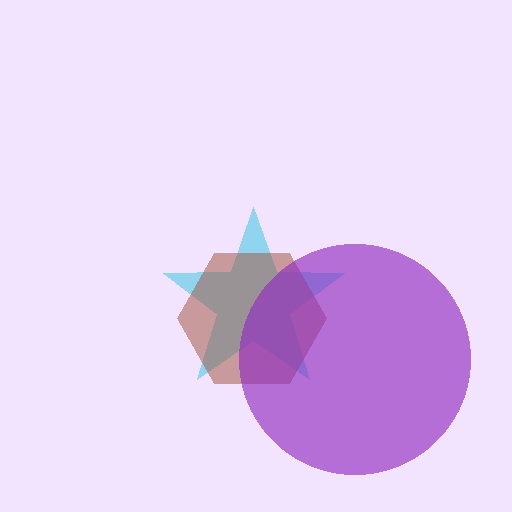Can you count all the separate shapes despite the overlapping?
Yes, there are 3 separate shapes.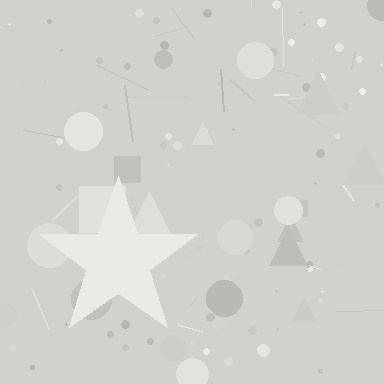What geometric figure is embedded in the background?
A star is embedded in the background.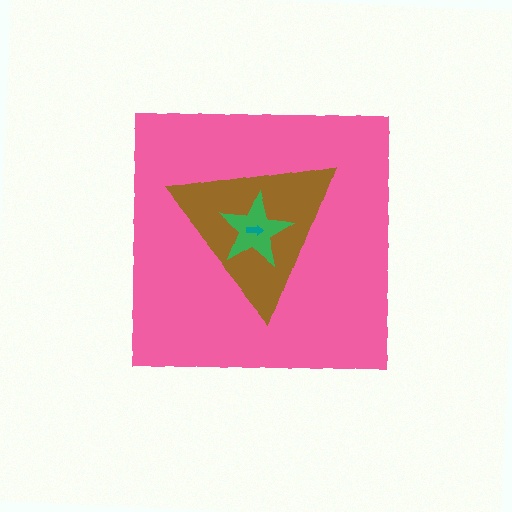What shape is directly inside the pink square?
The brown triangle.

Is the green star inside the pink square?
Yes.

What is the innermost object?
The teal arrow.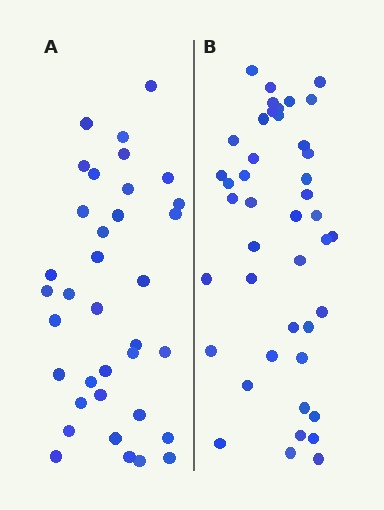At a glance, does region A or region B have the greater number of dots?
Region B (the right region) has more dots.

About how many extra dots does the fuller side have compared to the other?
Region B has roughly 8 or so more dots than region A.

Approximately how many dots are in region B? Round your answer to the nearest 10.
About 40 dots. (The exact count is 43, which rounds to 40.)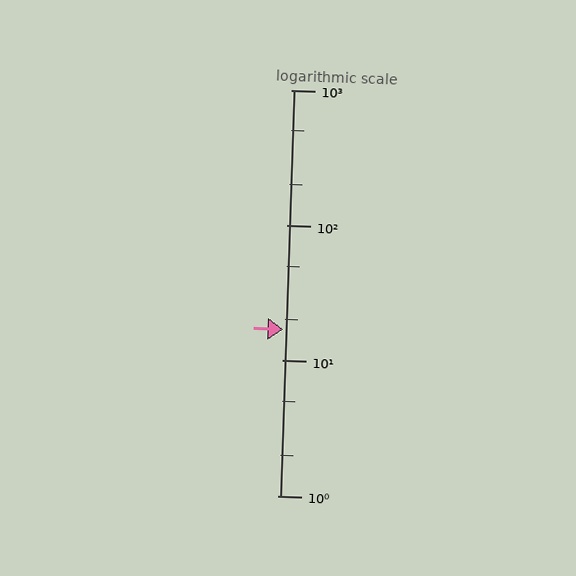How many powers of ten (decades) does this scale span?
The scale spans 3 decades, from 1 to 1000.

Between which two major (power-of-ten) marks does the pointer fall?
The pointer is between 10 and 100.